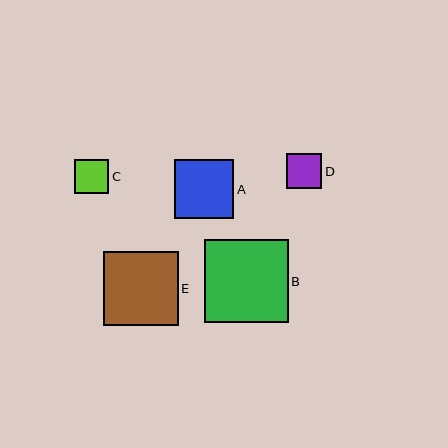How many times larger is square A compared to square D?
Square A is approximately 1.7 times the size of square D.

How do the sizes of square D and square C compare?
Square D and square C are approximately the same size.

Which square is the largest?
Square B is the largest with a size of approximately 83 pixels.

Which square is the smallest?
Square C is the smallest with a size of approximately 34 pixels.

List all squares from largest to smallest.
From largest to smallest: B, E, A, D, C.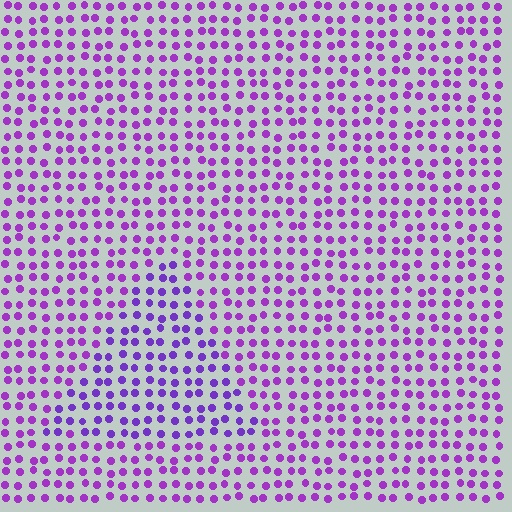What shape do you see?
I see a triangle.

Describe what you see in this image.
The image is filled with small purple elements in a uniform arrangement. A triangle-shaped region is visible where the elements are tinted to a slightly different hue, forming a subtle color boundary.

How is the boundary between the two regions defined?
The boundary is defined purely by a slight shift in hue (about 20 degrees). Spacing, size, and orientation are identical on both sides.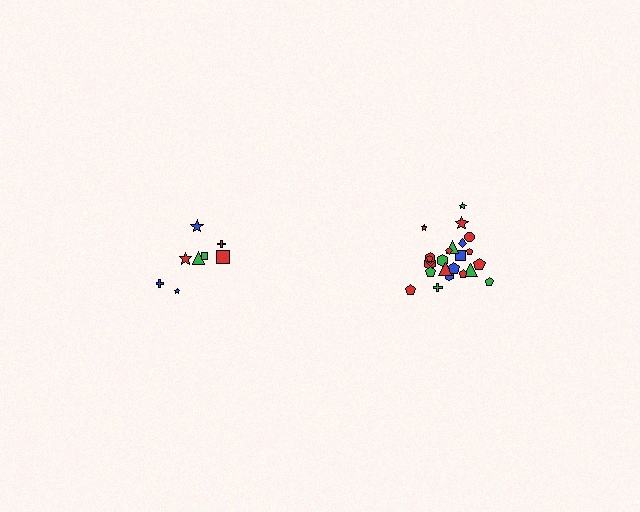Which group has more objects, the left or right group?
The right group.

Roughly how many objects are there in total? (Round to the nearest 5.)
Roughly 35 objects in total.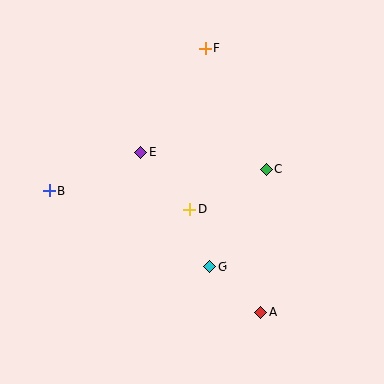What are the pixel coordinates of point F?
Point F is at (205, 48).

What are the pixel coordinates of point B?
Point B is at (49, 191).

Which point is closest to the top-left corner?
Point B is closest to the top-left corner.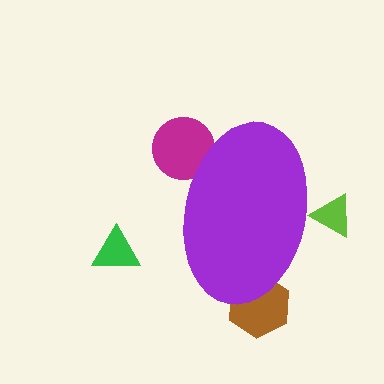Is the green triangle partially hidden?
No, the green triangle is fully visible.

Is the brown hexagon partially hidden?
Yes, the brown hexagon is partially hidden behind the purple ellipse.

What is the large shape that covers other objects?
A purple ellipse.